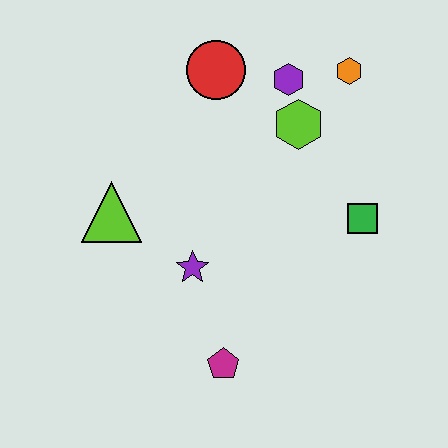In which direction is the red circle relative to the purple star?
The red circle is above the purple star.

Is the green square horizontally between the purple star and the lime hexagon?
No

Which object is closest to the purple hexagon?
The lime hexagon is closest to the purple hexagon.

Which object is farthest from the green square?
The lime triangle is farthest from the green square.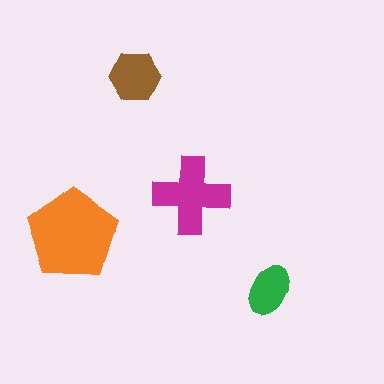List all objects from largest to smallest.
The orange pentagon, the magenta cross, the brown hexagon, the green ellipse.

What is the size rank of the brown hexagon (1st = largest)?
3rd.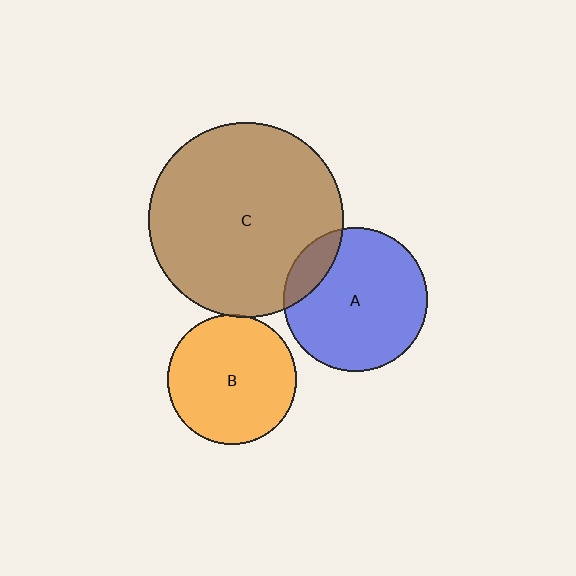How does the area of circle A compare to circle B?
Approximately 1.2 times.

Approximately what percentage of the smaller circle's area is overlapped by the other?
Approximately 5%.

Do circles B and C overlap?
Yes.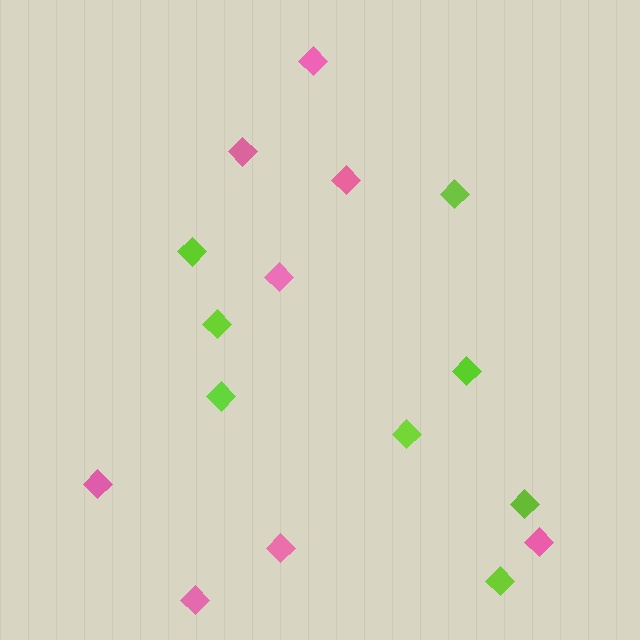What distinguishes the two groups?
There are 2 groups: one group of pink diamonds (8) and one group of lime diamonds (8).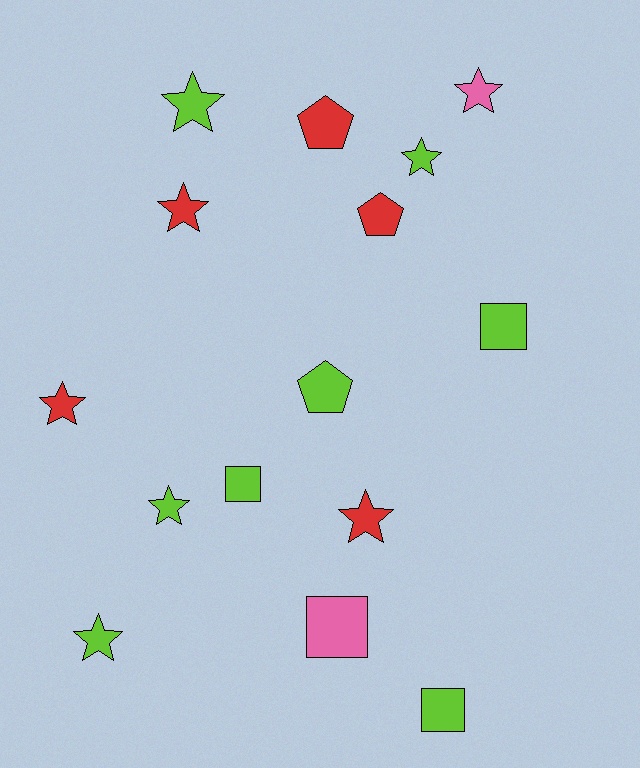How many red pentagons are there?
There are 2 red pentagons.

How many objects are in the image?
There are 15 objects.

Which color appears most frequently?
Lime, with 8 objects.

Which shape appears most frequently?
Star, with 8 objects.